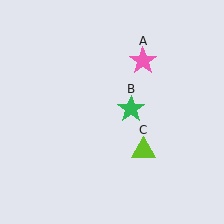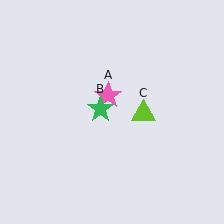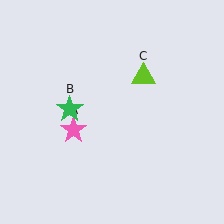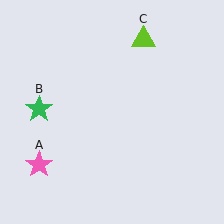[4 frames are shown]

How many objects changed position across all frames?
3 objects changed position: pink star (object A), green star (object B), lime triangle (object C).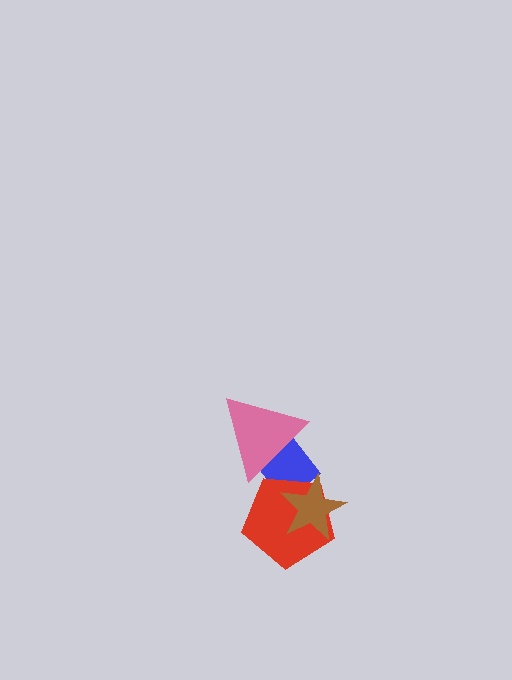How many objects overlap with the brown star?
2 objects overlap with the brown star.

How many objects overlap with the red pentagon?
2 objects overlap with the red pentagon.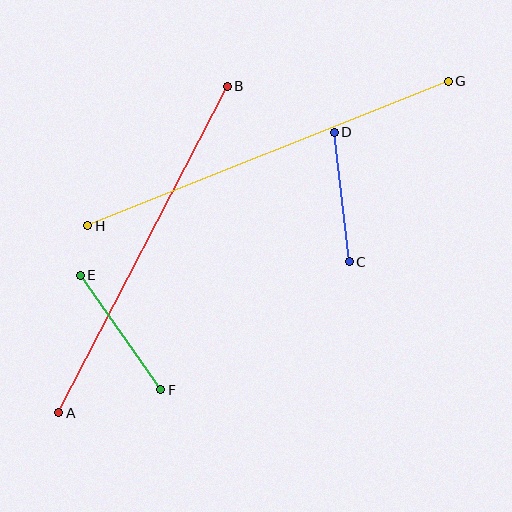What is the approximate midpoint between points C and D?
The midpoint is at approximately (342, 197) pixels.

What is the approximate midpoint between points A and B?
The midpoint is at approximately (143, 249) pixels.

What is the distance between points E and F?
The distance is approximately 140 pixels.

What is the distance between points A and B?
The distance is approximately 368 pixels.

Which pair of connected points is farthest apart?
Points G and H are farthest apart.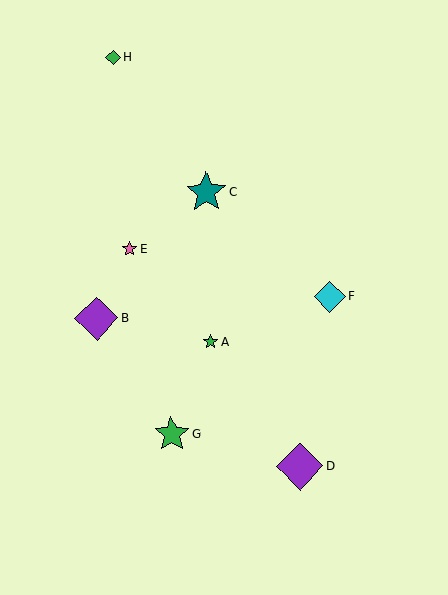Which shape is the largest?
The purple diamond (labeled D) is the largest.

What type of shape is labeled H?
Shape H is a green diamond.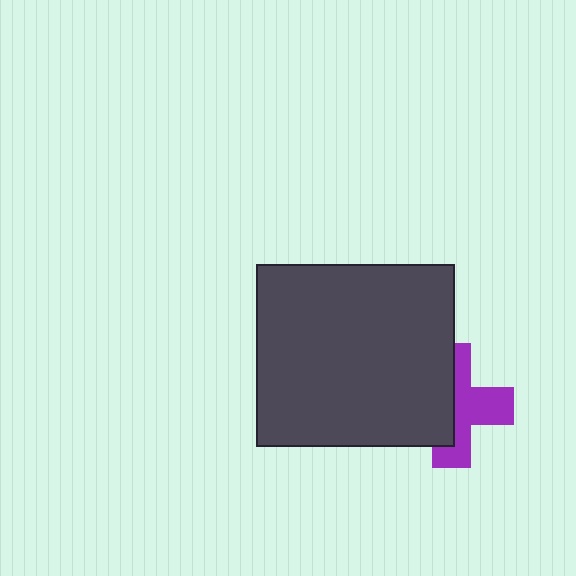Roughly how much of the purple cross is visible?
About half of it is visible (roughly 50%).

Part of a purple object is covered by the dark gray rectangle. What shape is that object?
It is a cross.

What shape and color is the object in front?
The object in front is a dark gray rectangle.